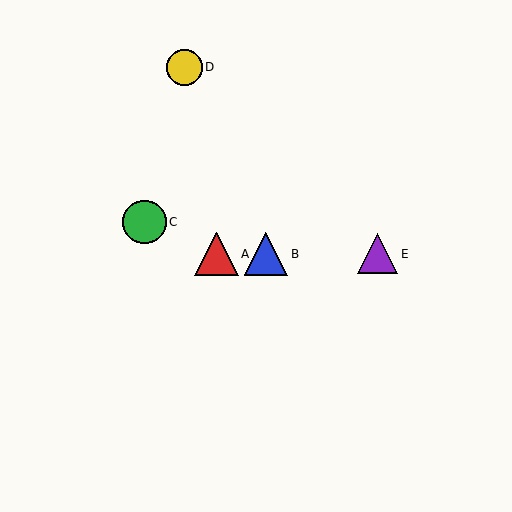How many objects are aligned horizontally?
3 objects (A, B, E) are aligned horizontally.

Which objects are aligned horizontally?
Objects A, B, E are aligned horizontally.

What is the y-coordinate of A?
Object A is at y≈254.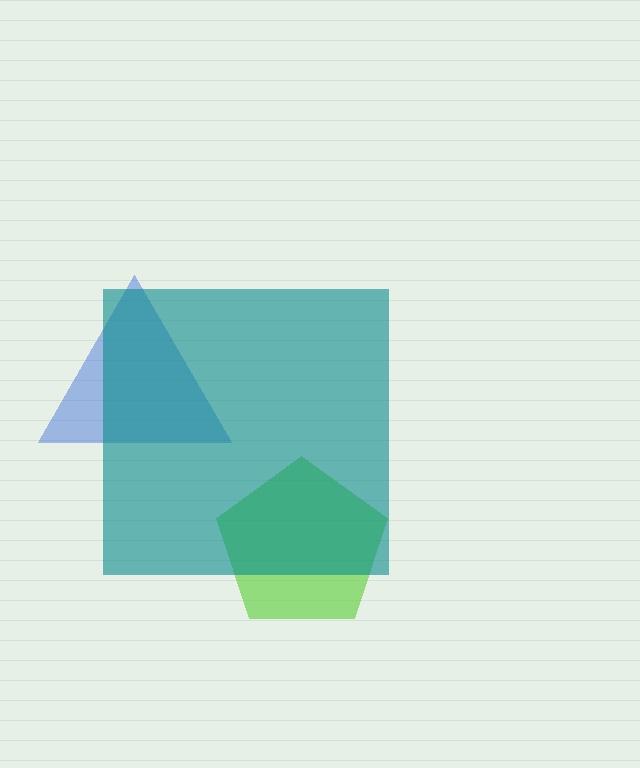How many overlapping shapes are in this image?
There are 3 overlapping shapes in the image.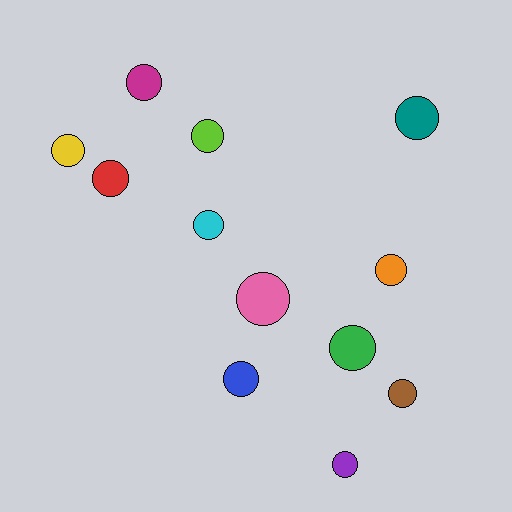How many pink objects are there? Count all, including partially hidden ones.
There is 1 pink object.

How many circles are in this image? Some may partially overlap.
There are 12 circles.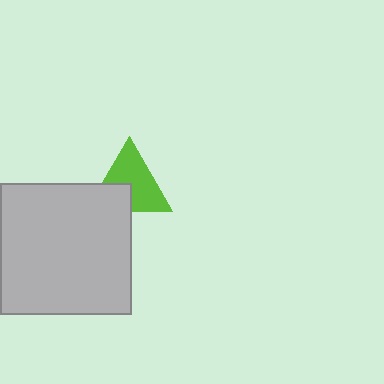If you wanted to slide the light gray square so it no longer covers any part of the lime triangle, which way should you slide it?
Slide it down — that is the most direct way to separate the two shapes.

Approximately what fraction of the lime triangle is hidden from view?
Roughly 32% of the lime triangle is hidden behind the light gray square.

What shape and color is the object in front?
The object in front is a light gray square.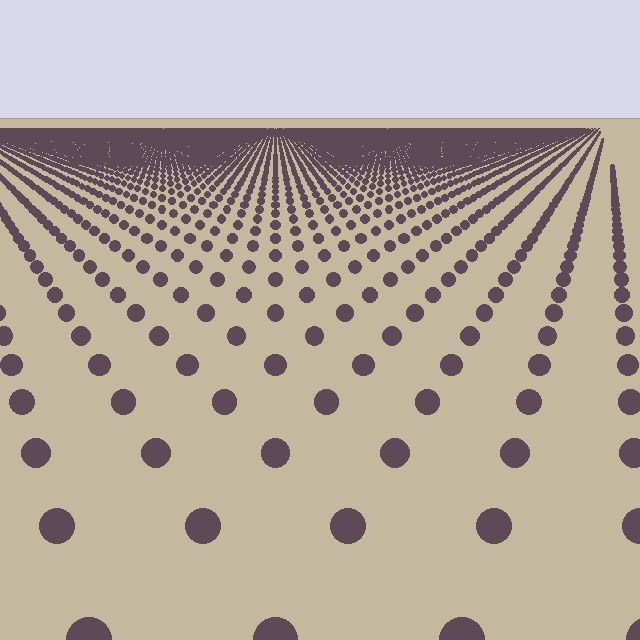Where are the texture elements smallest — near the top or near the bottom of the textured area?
Near the top.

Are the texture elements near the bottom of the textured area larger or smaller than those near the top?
Larger. Near the bottom, elements are closer to the viewer and appear at a bigger on-screen size.